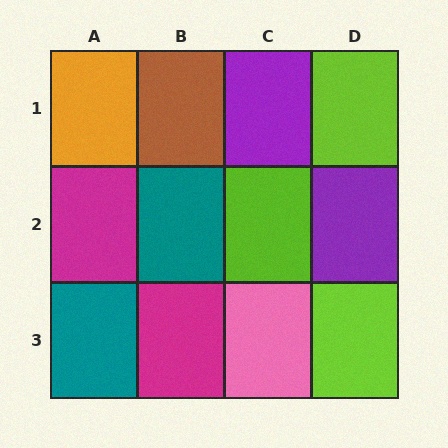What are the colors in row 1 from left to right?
Orange, brown, purple, lime.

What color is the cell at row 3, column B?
Magenta.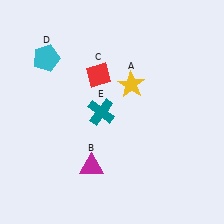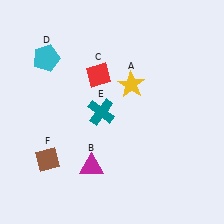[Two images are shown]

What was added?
A brown diamond (F) was added in Image 2.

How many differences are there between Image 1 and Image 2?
There is 1 difference between the two images.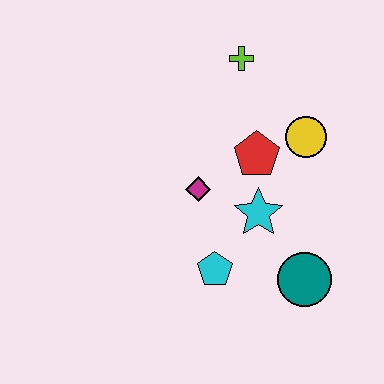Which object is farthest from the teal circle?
The lime cross is farthest from the teal circle.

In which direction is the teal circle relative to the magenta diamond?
The teal circle is to the right of the magenta diamond.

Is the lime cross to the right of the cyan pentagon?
Yes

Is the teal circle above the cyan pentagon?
No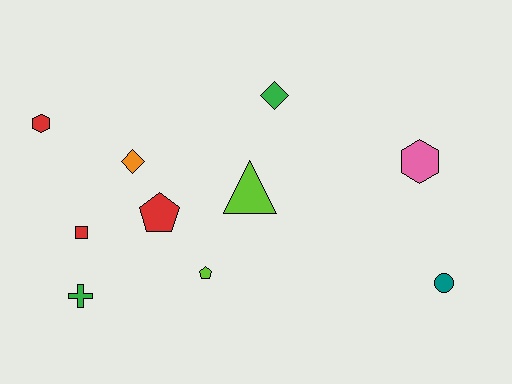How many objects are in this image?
There are 10 objects.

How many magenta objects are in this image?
There are no magenta objects.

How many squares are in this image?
There is 1 square.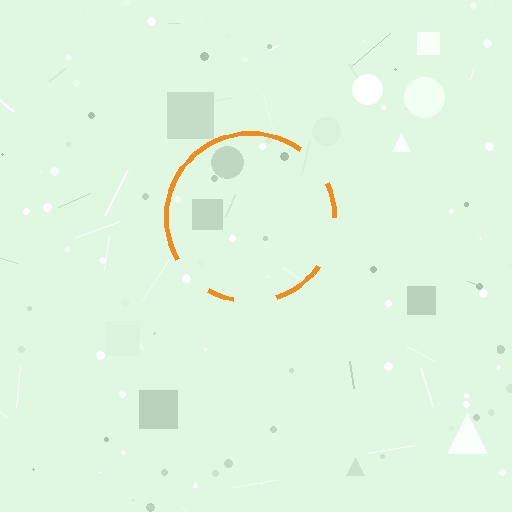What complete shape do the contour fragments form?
The contour fragments form a circle.